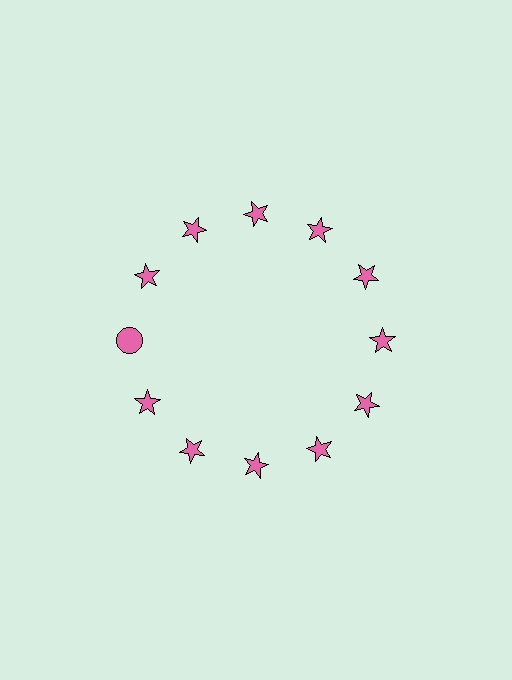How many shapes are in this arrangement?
There are 12 shapes arranged in a ring pattern.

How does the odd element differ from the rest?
It has a different shape: circle instead of star.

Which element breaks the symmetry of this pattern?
The pink circle at roughly the 9 o'clock position breaks the symmetry. All other shapes are pink stars.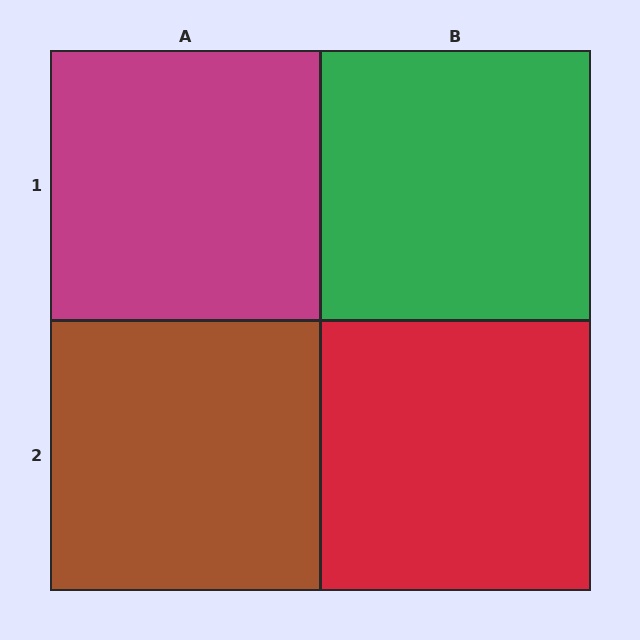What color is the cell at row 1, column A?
Magenta.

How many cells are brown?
1 cell is brown.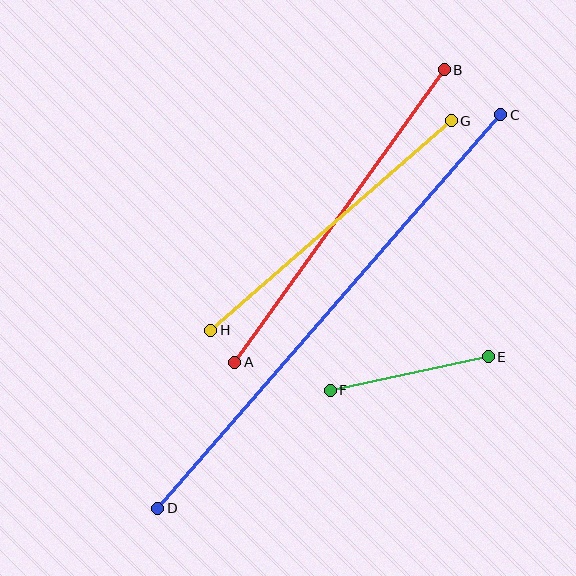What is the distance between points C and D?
The distance is approximately 522 pixels.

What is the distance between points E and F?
The distance is approximately 162 pixels.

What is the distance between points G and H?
The distance is approximately 319 pixels.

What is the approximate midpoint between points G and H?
The midpoint is at approximately (331, 225) pixels.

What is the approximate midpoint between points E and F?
The midpoint is at approximately (409, 374) pixels.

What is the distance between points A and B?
The distance is approximately 360 pixels.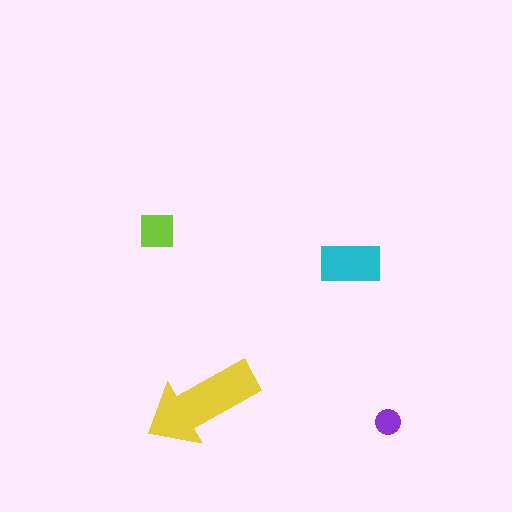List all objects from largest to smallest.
The yellow arrow, the cyan rectangle, the lime square, the purple circle.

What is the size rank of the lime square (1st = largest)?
3rd.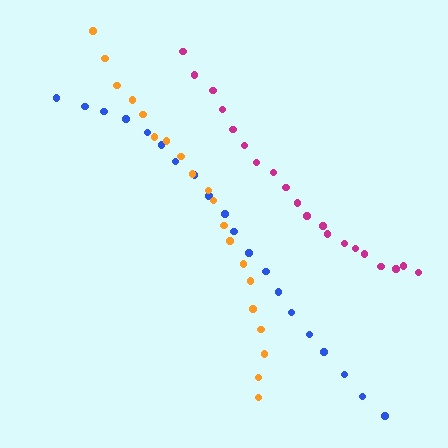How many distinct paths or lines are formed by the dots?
There are 3 distinct paths.